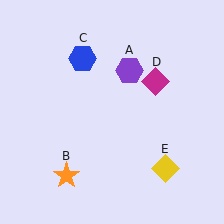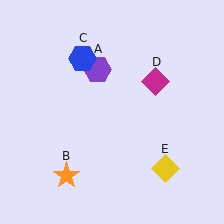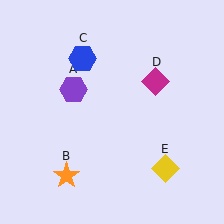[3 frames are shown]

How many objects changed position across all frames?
1 object changed position: purple hexagon (object A).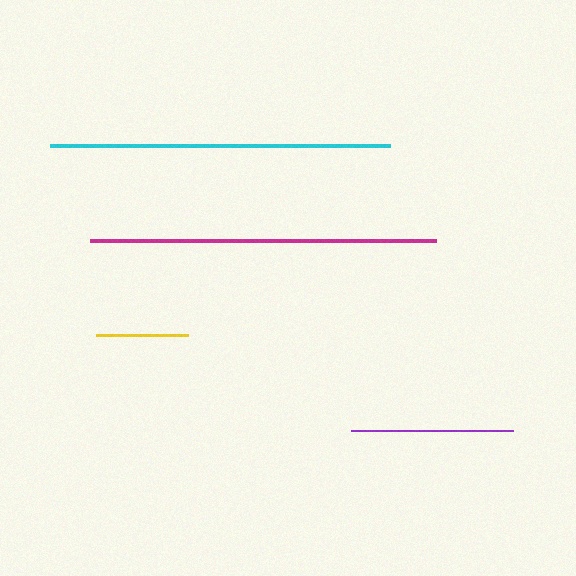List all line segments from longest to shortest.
From longest to shortest: magenta, cyan, purple, yellow.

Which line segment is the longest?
The magenta line is the longest at approximately 346 pixels.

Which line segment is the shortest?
The yellow line is the shortest at approximately 92 pixels.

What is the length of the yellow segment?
The yellow segment is approximately 92 pixels long.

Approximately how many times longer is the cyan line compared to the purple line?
The cyan line is approximately 2.1 times the length of the purple line.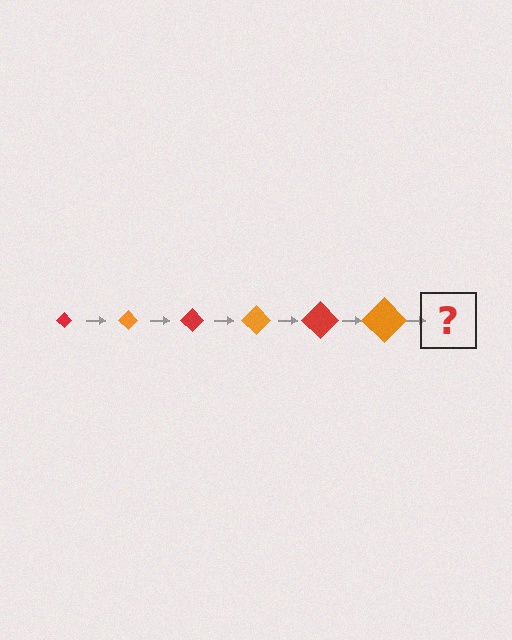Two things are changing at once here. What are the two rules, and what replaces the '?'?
The two rules are that the diamond grows larger each step and the color cycles through red and orange. The '?' should be a red diamond, larger than the previous one.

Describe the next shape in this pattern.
It should be a red diamond, larger than the previous one.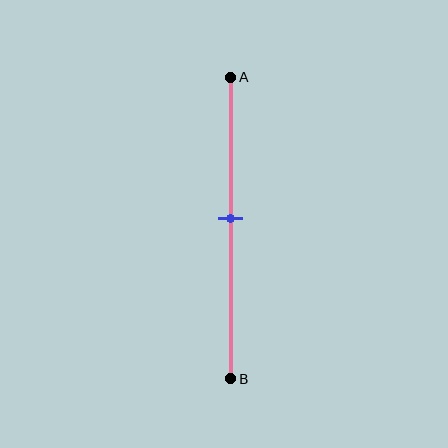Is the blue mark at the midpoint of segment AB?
No, the mark is at about 45% from A, not at the 50% midpoint.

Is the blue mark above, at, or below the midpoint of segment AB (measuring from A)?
The blue mark is above the midpoint of segment AB.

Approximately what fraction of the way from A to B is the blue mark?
The blue mark is approximately 45% of the way from A to B.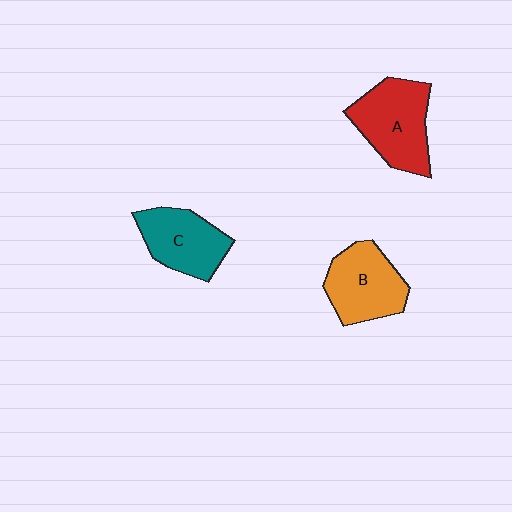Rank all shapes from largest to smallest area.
From largest to smallest: A (red), B (orange), C (teal).